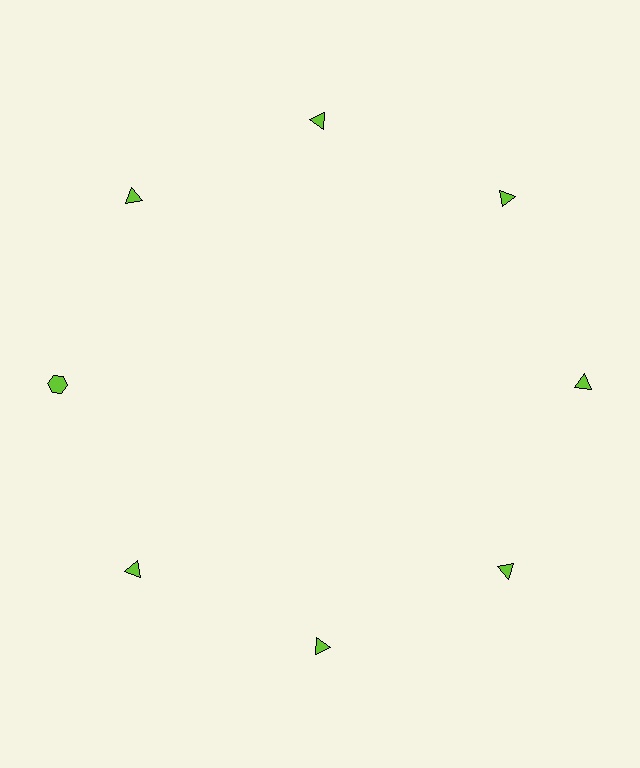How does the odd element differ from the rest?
It has a different shape: hexagon instead of triangle.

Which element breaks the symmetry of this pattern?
The lime hexagon at roughly the 9 o'clock position breaks the symmetry. All other shapes are lime triangles.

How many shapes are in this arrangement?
There are 8 shapes arranged in a ring pattern.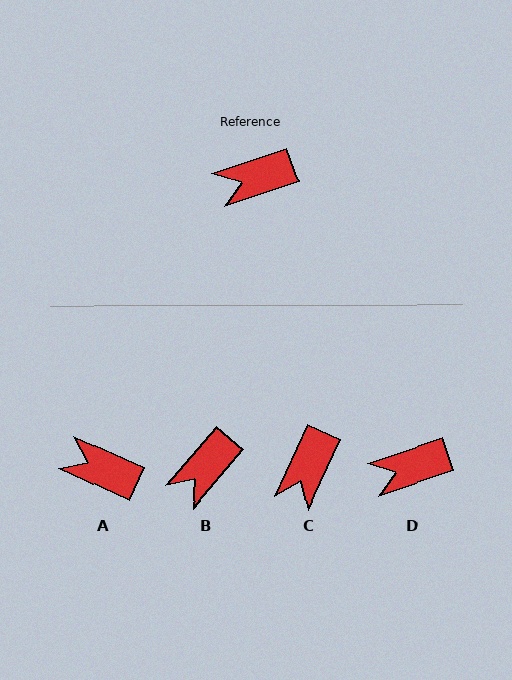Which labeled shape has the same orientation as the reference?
D.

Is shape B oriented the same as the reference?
No, it is off by about 31 degrees.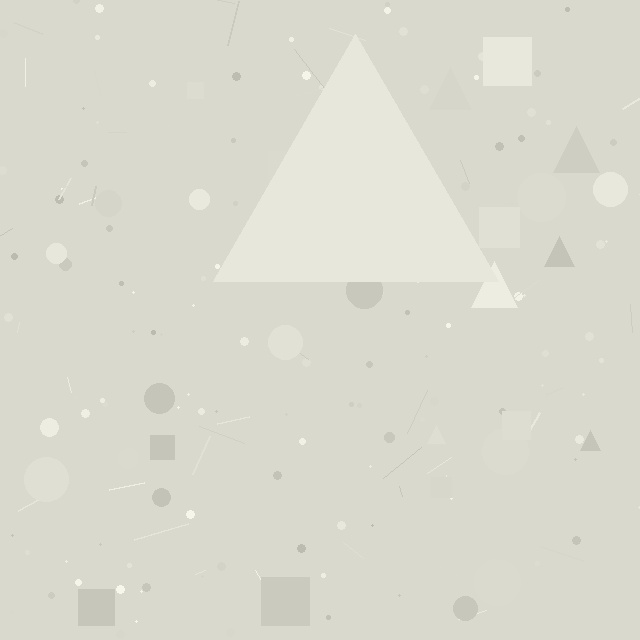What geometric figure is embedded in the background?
A triangle is embedded in the background.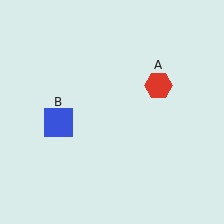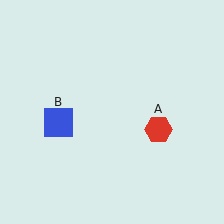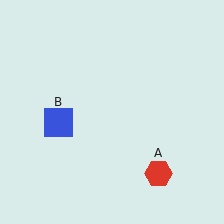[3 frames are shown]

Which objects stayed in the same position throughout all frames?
Blue square (object B) remained stationary.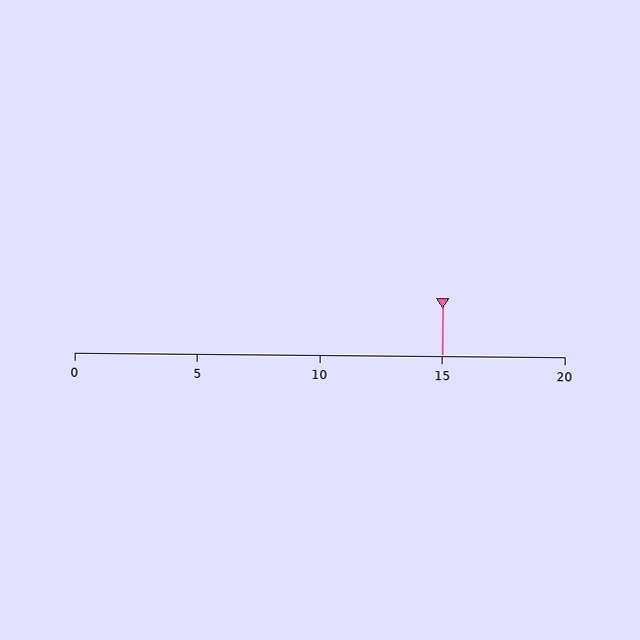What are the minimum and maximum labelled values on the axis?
The axis runs from 0 to 20.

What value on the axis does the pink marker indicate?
The marker indicates approximately 15.